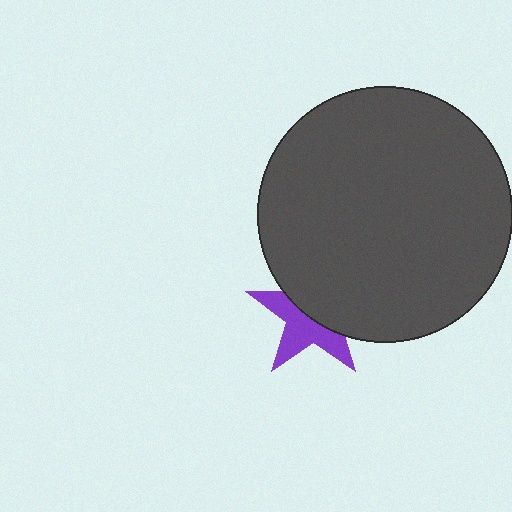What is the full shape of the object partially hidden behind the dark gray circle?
The partially hidden object is a purple star.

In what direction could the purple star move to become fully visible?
The purple star could move down. That would shift it out from behind the dark gray circle entirely.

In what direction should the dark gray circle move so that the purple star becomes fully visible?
The dark gray circle should move up. That is the shortest direction to clear the overlap and leave the purple star fully visible.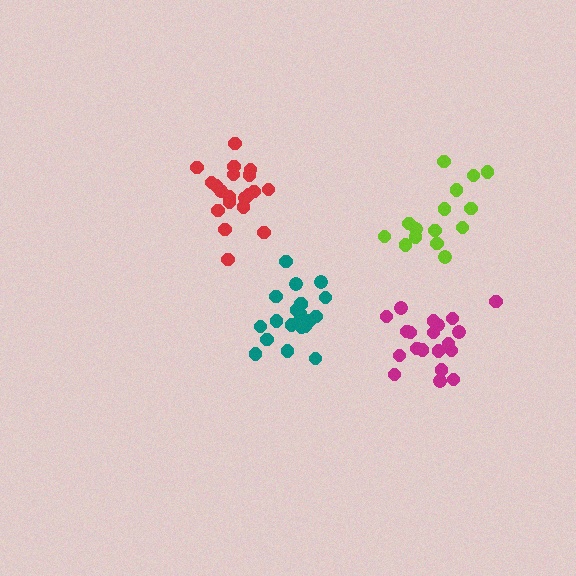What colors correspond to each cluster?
The clusters are colored: lime, red, teal, magenta.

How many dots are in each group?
Group 1: 15 dots, Group 2: 20 dots, Group 3: 21 dots, Group 4: 21 dots (77 total).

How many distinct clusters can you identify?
There are 4 distinct clusters.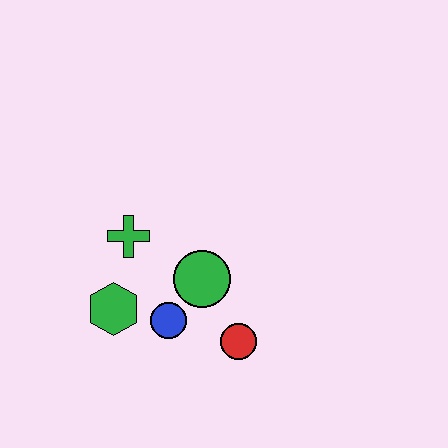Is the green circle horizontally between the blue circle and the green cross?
No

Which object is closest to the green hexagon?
The blue circle is closest to the green hexagon.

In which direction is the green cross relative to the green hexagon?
The green cross is above the green hexagon.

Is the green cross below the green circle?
No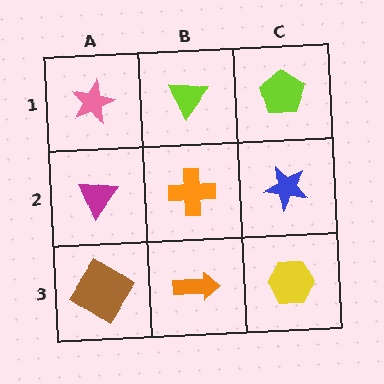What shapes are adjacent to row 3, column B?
An orange cross (row 2, column B), a brown diamond (row 3, column A), a yellow hexagon (row 3, column C).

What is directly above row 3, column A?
A magenta triangle.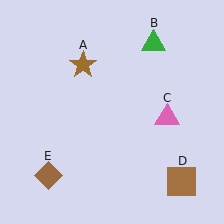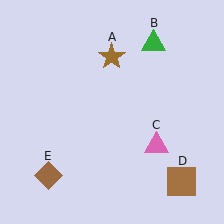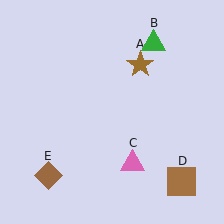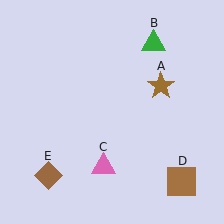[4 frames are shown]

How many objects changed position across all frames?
2 objects changed position: brown star (object A), pink triangle (object C).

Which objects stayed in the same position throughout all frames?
Green triangle (object B) and brown square (object D) and brown diamond (object E) remained stationary.